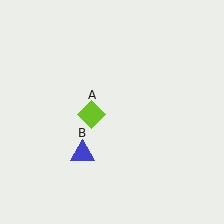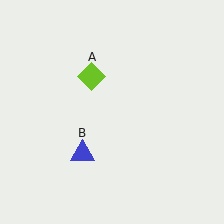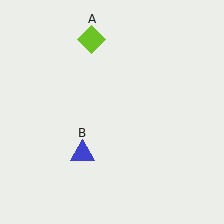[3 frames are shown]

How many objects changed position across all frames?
1 object changed position: lime diamond (object A).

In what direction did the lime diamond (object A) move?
The lime diamond (object A) moved up.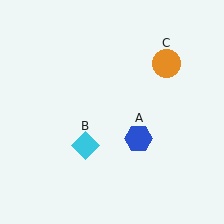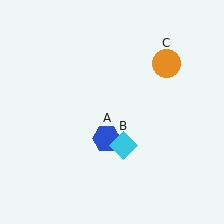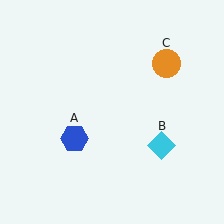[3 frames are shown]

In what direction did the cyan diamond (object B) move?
The cyan diamond (object B) moved right.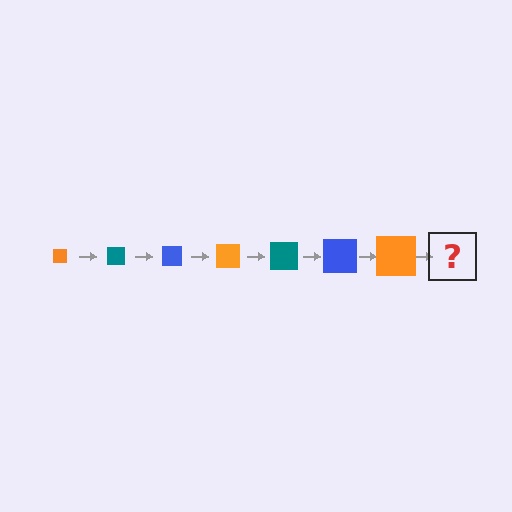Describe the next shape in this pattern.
It should be a teal square, larger than the previous one.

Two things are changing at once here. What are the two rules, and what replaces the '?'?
The two rules are that the square grows larger each step and the color cycles through orange, teal, and blue. The '?' should be a teal square, larger than the previous one.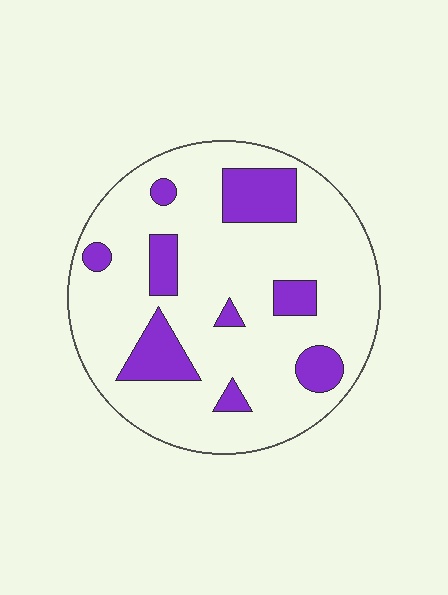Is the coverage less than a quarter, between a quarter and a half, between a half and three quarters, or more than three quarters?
Less than a quarter.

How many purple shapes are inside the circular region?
9.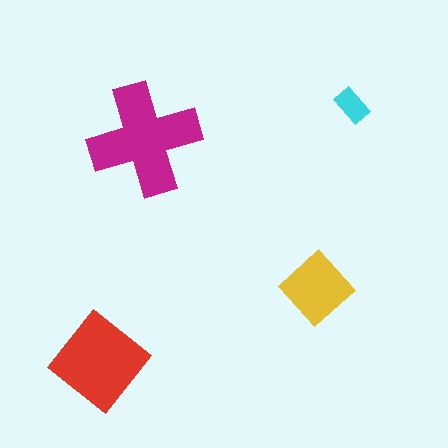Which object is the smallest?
The cyan rectangle.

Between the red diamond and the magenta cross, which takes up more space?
The magenta cross.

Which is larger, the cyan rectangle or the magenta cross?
The magenta cross.